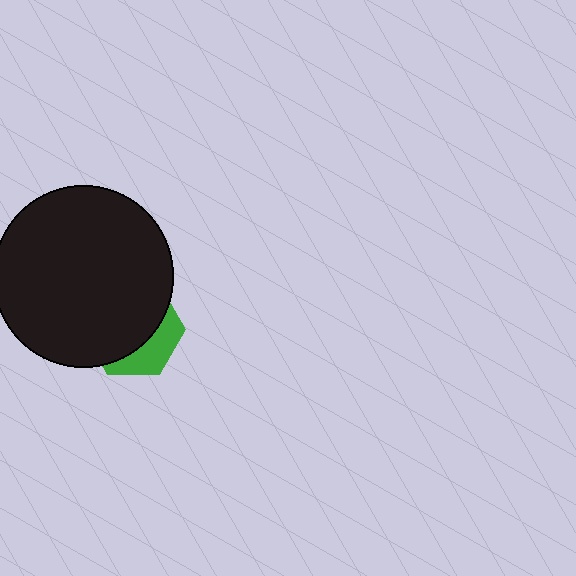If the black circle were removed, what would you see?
You would see the complete green hexagon.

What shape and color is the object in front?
The object in front is a black circle.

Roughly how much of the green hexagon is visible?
A small part of it is visible (roughly 32%).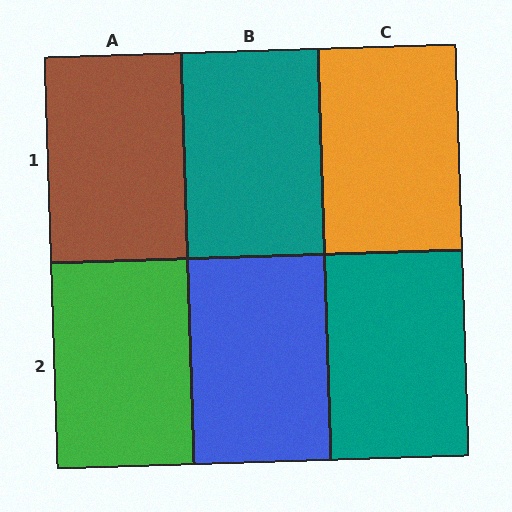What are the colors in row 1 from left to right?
Brown, teal, orange.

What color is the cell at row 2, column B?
Blue.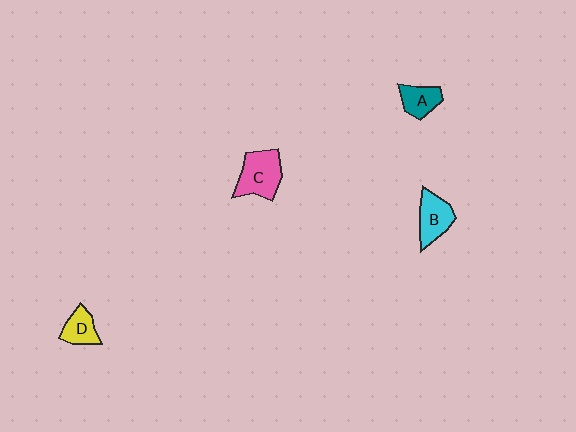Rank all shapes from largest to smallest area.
From largest to smallest: C (pink), B (cyan), A (teal), D (yellow).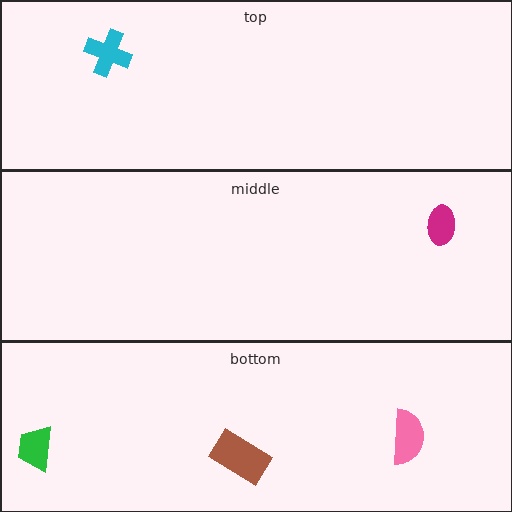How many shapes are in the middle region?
1.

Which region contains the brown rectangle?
The bottom region.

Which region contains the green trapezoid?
The bottom region.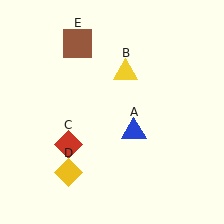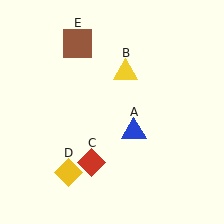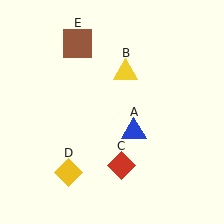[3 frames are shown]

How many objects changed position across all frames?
1 object changed position: red diamond (object C).